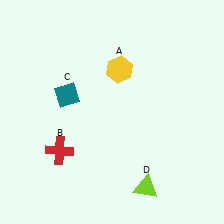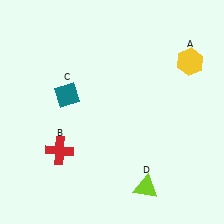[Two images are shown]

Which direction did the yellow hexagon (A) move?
The yellow hexagon (A) moved right.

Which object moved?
The yellow hexagon (A) moved right.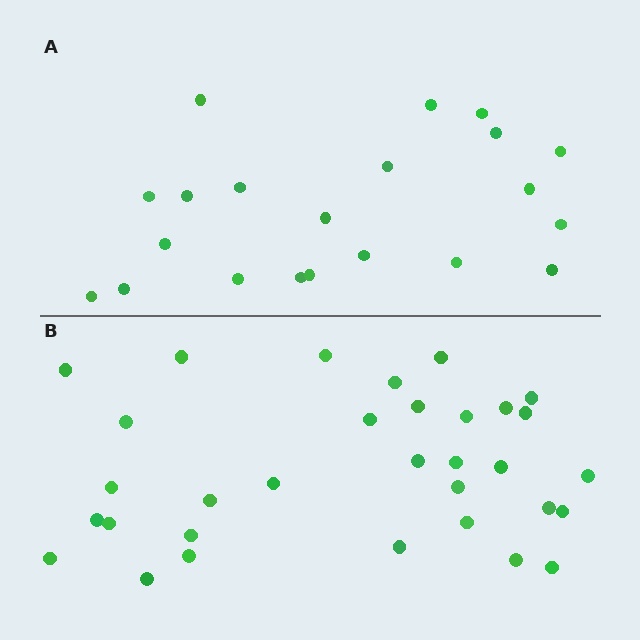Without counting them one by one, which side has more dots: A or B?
Region B (the bottom region) has more dots.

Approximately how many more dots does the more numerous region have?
Region B has roughly 12 or so more dots than region A.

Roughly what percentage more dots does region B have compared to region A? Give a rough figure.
About 50% more.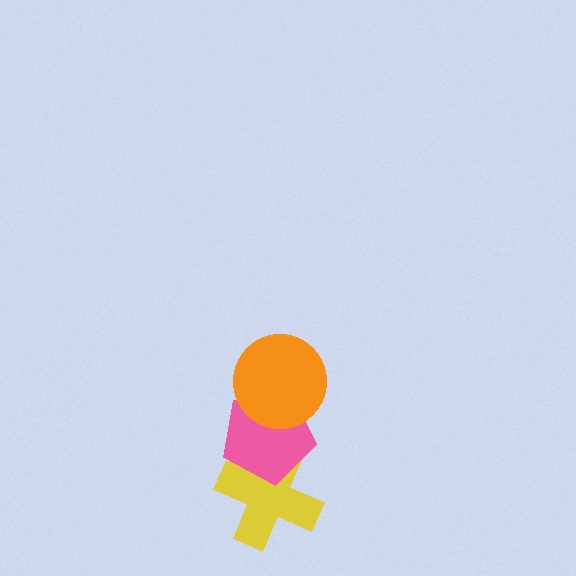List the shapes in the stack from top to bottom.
From top to bottom: the orange circle, the pink pentagon, the yellow cross.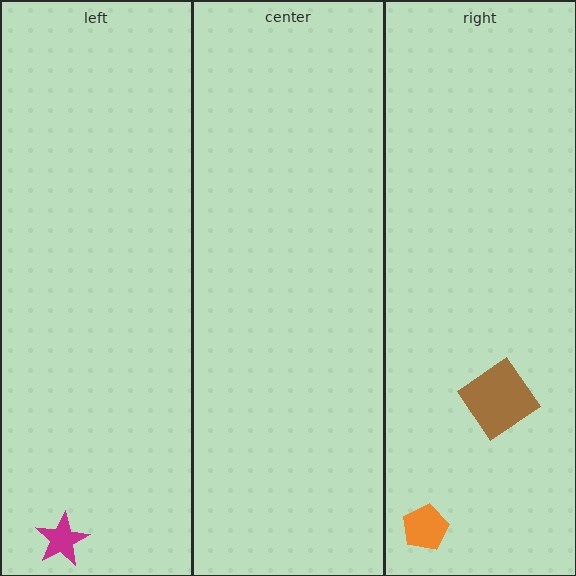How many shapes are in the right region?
2.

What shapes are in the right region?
The brown diamond, the orange pentagon.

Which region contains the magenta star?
The left region.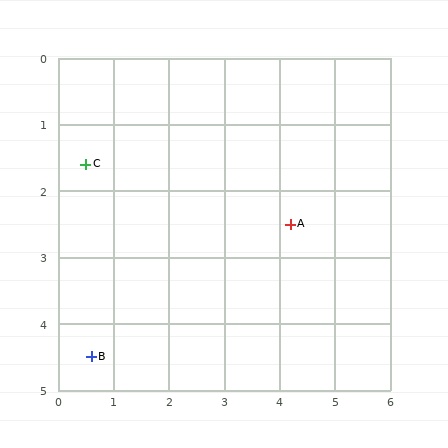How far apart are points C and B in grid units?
Points C and B are about 2.9 grid units apart.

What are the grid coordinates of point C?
Point C is at approximately (0.5, 1.6).